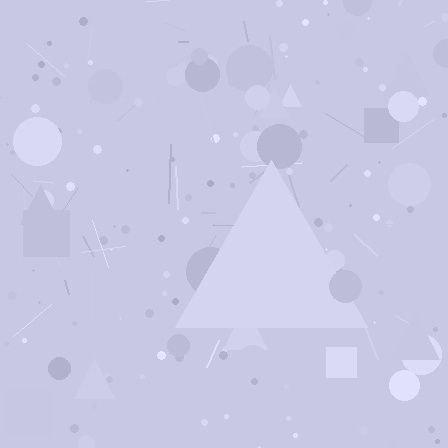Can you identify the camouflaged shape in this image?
The camouflaged shape is a triangle.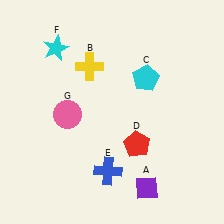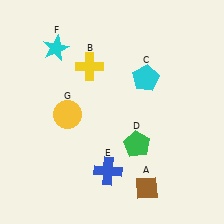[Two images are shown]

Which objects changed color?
A changed from purple to brown. D changed from red to green. G changed from pink to yellow.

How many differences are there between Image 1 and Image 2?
There are 3 differences between the two images.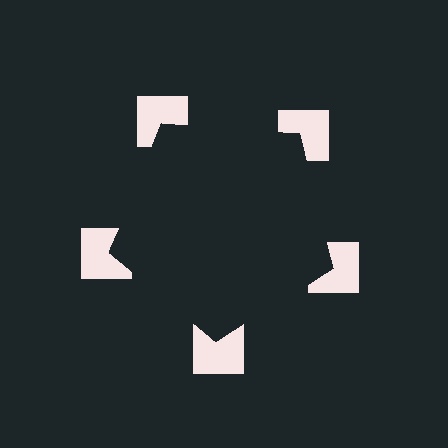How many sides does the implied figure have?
5 sides.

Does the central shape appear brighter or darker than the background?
It typically appears slightly darker than the background, even though no actual brightness change is drawn.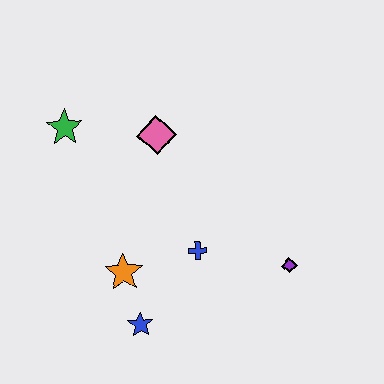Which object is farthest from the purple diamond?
The green star is farthest from the purple diamond.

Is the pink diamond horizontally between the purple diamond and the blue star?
Yes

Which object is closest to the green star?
The pink diamond is closest to the green star.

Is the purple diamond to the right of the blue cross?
Yes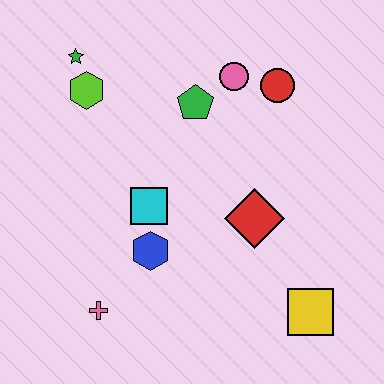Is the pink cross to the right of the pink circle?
No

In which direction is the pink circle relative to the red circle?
The pink circle is to the left of the red circle.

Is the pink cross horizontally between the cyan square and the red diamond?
No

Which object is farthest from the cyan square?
The yellow square is farthest from the cyan square.